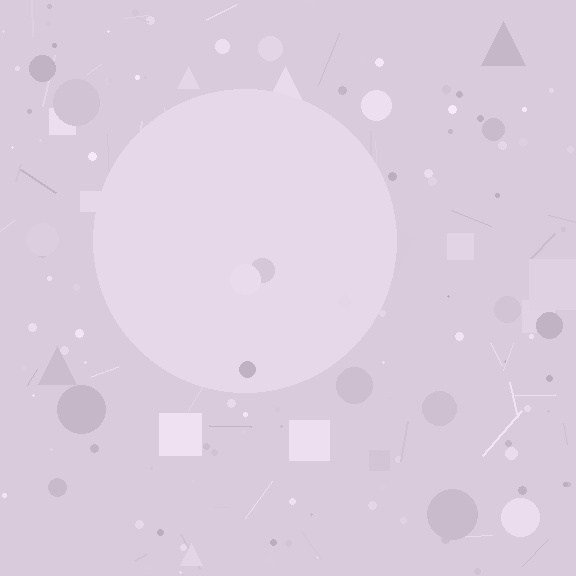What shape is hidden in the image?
A circle is hidden in the image.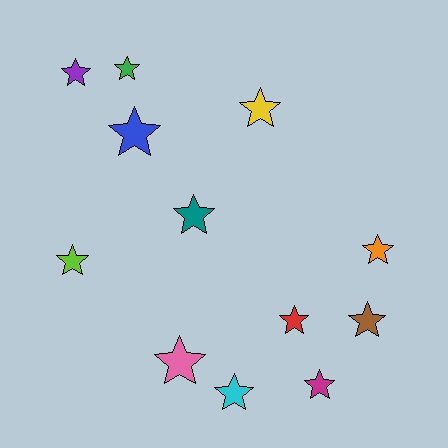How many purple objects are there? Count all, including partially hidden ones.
There is 1 purple object.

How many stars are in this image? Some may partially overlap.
There are 12 stars.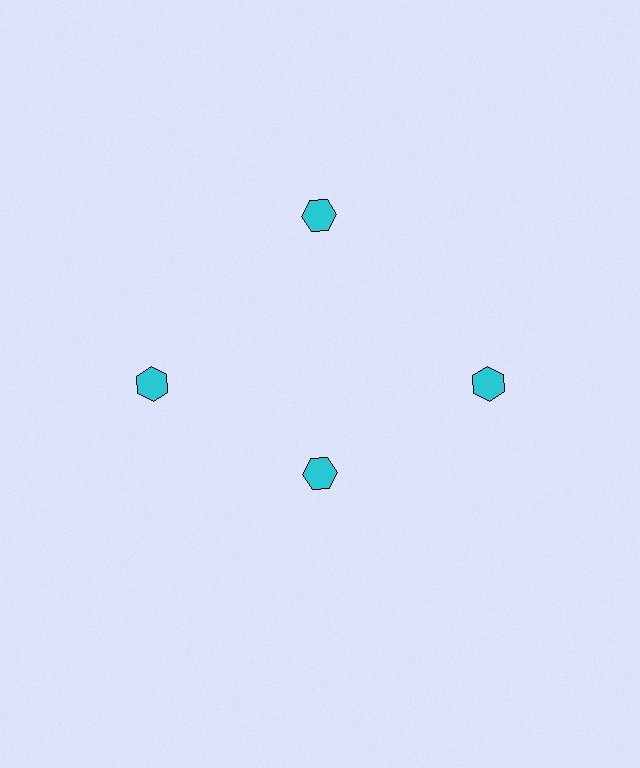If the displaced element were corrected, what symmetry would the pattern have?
It would have 4-fold rotational symmetry — the pattern would map onto itself every 90 degrees.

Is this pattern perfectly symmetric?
No. The 4 cyan hexagons are arranged in a ring, but one element near the 6 o'clock position is pulled inward toward the center, breaking the 4-fold rotational symmetry.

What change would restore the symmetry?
The symmetry would be restored by moving it outward, back onto the ring so that all 4 hexagons sit at equal angles and equal distance from the center.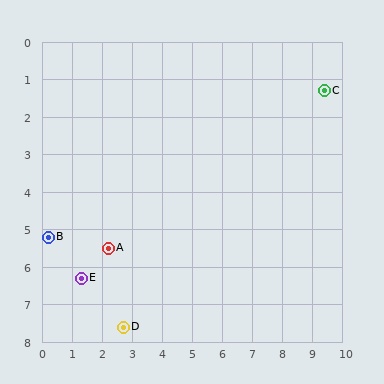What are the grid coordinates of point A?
Point A is at approximately (2.2, 5.5).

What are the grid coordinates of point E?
Point E is at approximately (1.3, 6.3).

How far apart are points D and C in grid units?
Points D and C are about 9.2 grid units apart.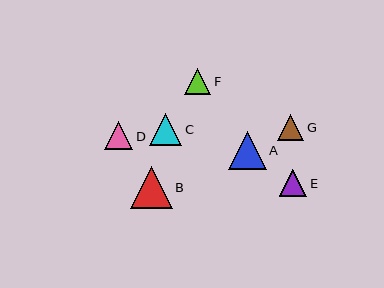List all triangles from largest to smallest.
From largest to smallest: B, A, C, D, E, F, G.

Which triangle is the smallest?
Triangle G is the smallest with a size of approximately 26 pixels.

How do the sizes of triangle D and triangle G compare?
Triangle D and triangle G are approximately the same size.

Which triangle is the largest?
Triangle B is the largest with a size of approximately 42 pixels.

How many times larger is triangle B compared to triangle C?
Triangle B is approximately 1.3 times the size of triangle C.